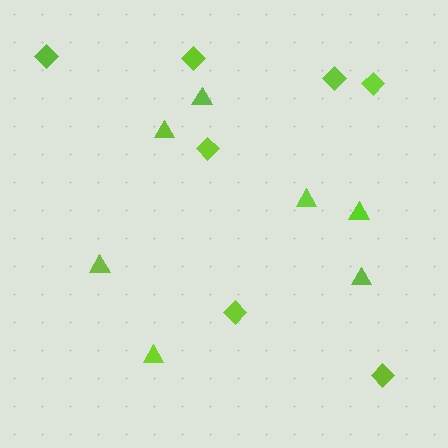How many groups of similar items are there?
There are 2 groups: one group of triangles (7) and one group of diamonds (7).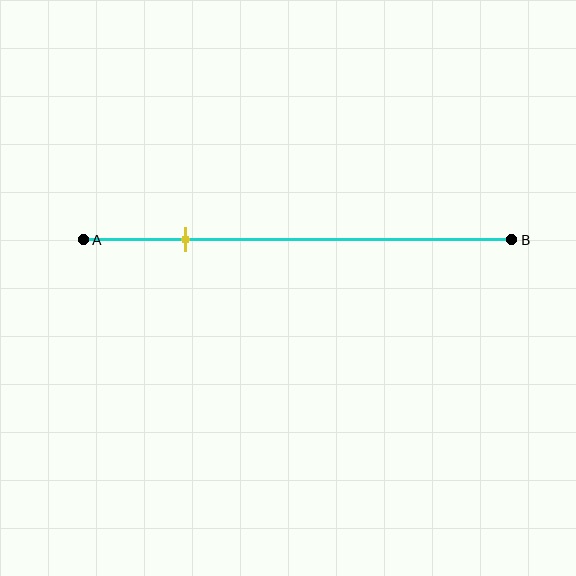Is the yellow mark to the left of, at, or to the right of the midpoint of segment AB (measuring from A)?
The yellow mark is to the left of the midpoint of segment AB.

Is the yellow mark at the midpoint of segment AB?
No, the mark is at about 25% from A, not at the 50% midpoint.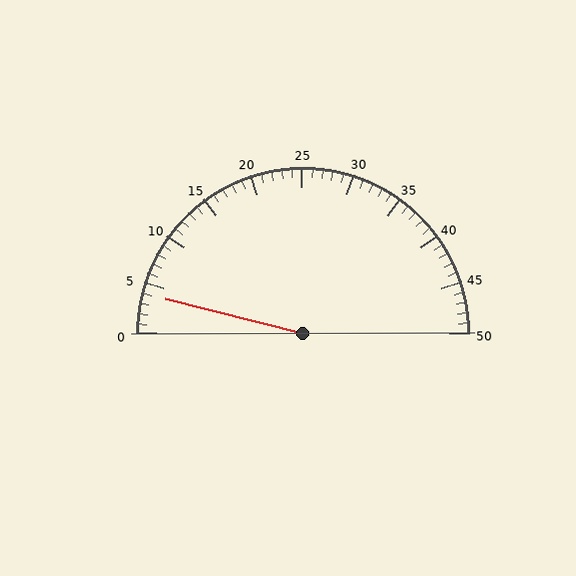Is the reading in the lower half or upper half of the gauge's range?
The reading is in the lower half of the range (0 to 50).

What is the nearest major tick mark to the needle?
The nearest major tick mark is 5.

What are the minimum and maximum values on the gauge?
The gauge ranges from 0 to 50.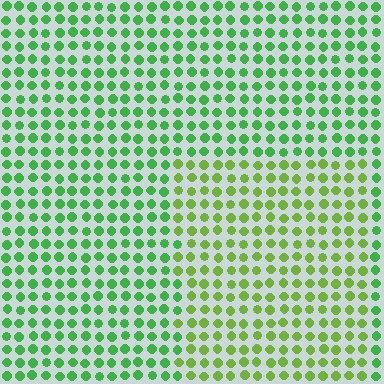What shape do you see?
I see a rectangle.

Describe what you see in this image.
The image is filled with small green elements in a uniform arrangement. A rectangle-shaped region is visible where the elements are tinted to a slightly different hue, forming a subtle color boundary.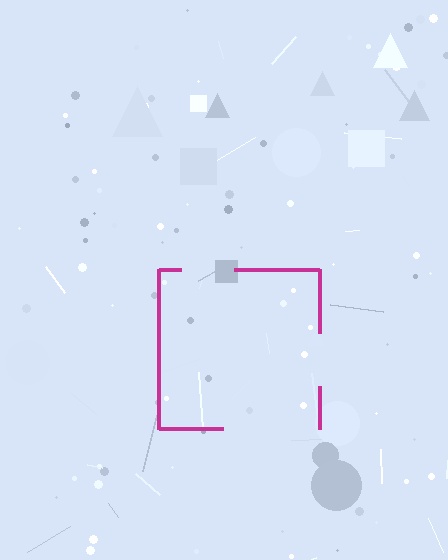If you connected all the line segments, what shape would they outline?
They would outline a square.